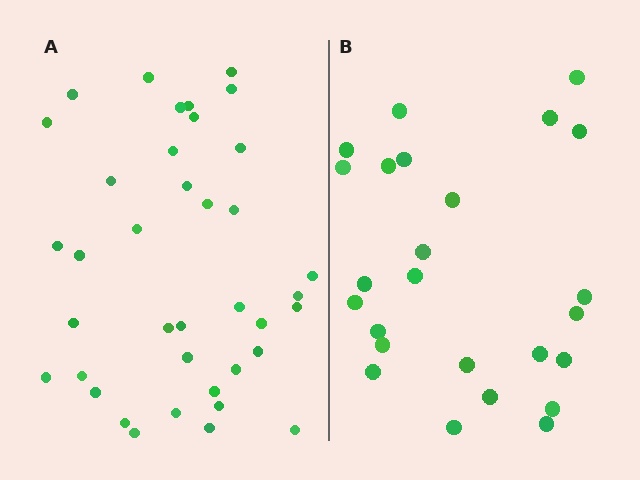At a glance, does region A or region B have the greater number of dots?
Region A (the left region) has more dots.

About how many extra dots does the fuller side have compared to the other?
Region A has approximately 15 more dots than region B.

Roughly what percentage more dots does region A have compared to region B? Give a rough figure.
About 50% more.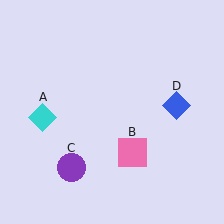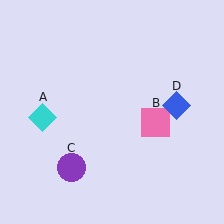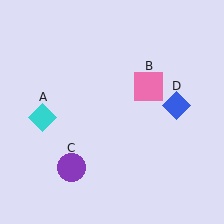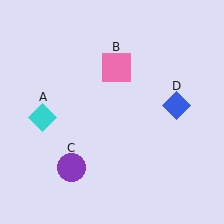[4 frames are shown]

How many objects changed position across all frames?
1 object changed position: pink square (object B).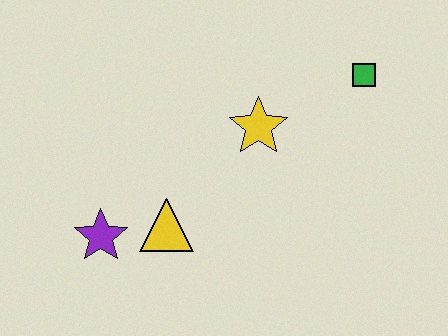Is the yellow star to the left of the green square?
Yes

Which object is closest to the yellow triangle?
The purple star is closest to the yellow triangle.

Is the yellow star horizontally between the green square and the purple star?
Yes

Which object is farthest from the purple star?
The green square is farthest from the purple star.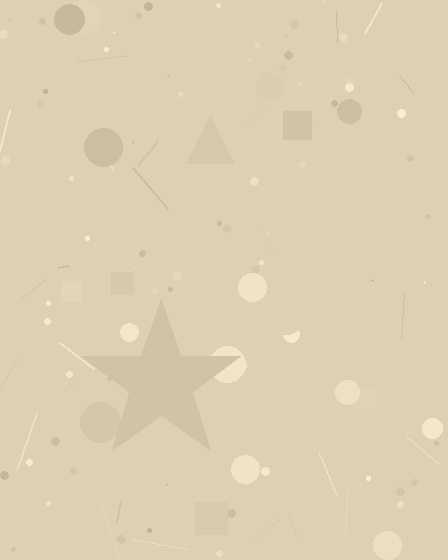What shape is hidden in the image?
A star is hidden in the image.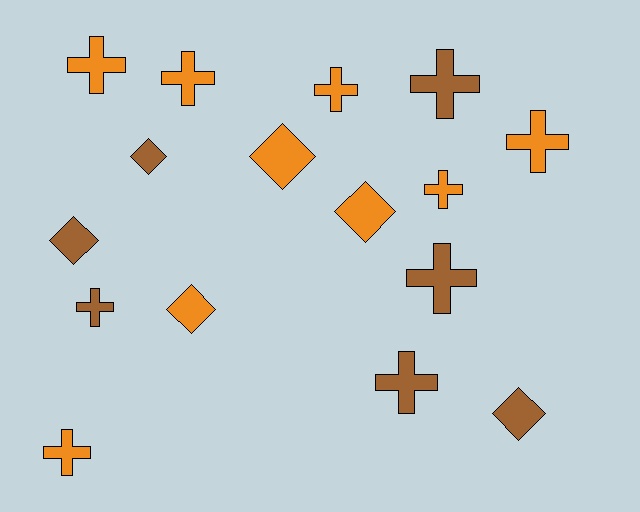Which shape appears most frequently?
Cross, with 10 objects.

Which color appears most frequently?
Orange, with 9 objects.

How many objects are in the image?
There are 16 objects.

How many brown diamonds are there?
There are 3 brown diamonds.